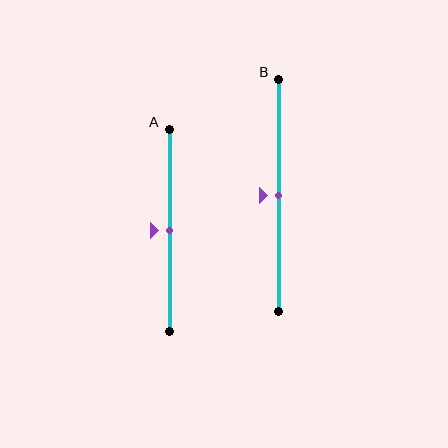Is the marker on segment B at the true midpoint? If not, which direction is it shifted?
Yes, the marker on segment B is at the true midpoint.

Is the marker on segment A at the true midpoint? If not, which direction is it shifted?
Yes, the marker on segment A is at the true midpoint.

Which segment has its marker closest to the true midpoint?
Segment A has its marker closest to the true midpoint.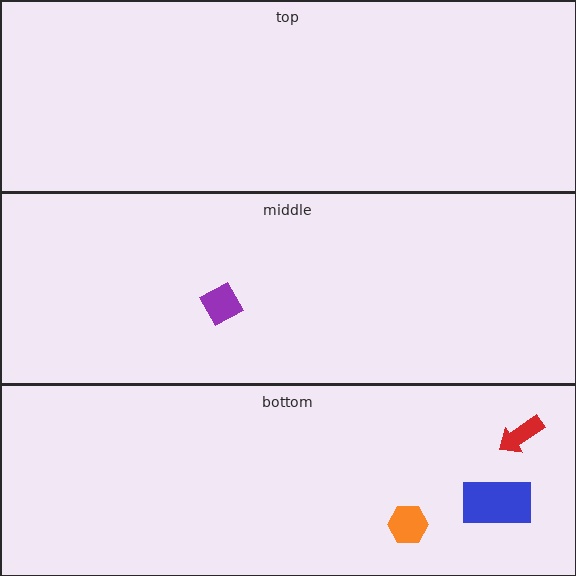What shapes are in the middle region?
The purple diamond.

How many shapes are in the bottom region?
3.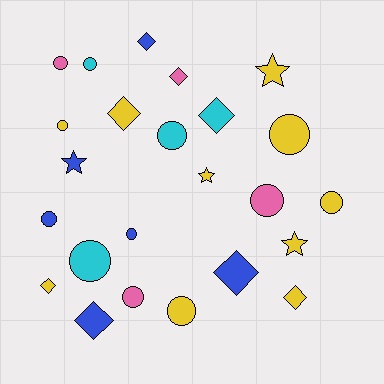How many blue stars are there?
There is 1 blue star.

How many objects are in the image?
There are 24 objects.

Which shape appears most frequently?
Circle, with 12 objects.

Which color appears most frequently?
Yellow, with 10 objects.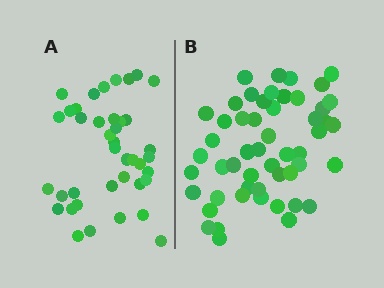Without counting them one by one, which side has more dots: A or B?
Region B (the right region) has more dots.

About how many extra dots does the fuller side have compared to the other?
Region B has roughly 12 or so more dots than region A.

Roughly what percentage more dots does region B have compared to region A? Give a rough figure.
About 30% more.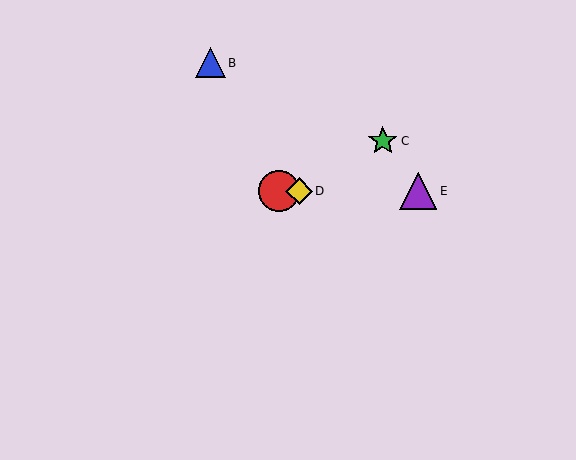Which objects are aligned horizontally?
Objects A, D, E are aligned horizontally.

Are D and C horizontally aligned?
No, D is at y≈191 and C is at y≈141.